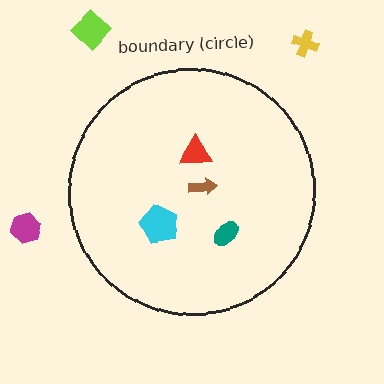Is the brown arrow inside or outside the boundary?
Inside.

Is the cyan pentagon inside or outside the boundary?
Inside.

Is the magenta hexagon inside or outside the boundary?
Outside.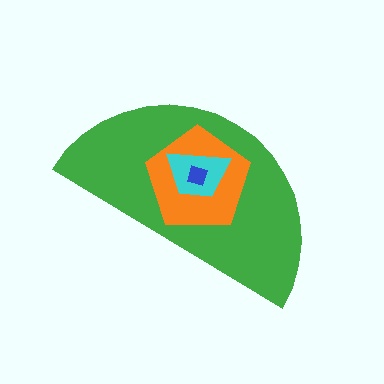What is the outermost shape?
The green semicircle.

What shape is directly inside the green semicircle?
The orange pentagon.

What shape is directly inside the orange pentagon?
The cyan trapezoid.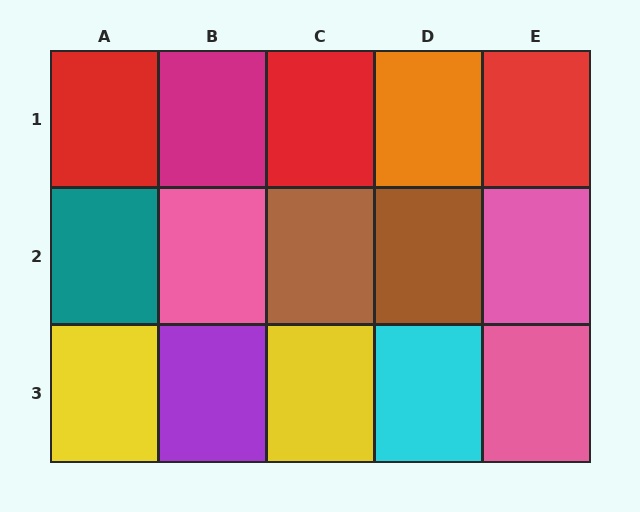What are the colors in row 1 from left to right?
Red, magenta, red, orange, red.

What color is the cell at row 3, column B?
Purple.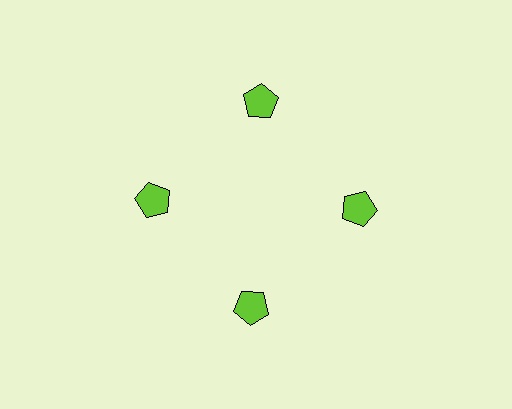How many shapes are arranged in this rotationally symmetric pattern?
There are 4 shapes, arranged in 4 groups of 1.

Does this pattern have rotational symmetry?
Yes, this pattern has 4-fold rotational symmetry. It looks the same after rotating 90 degrees around the center.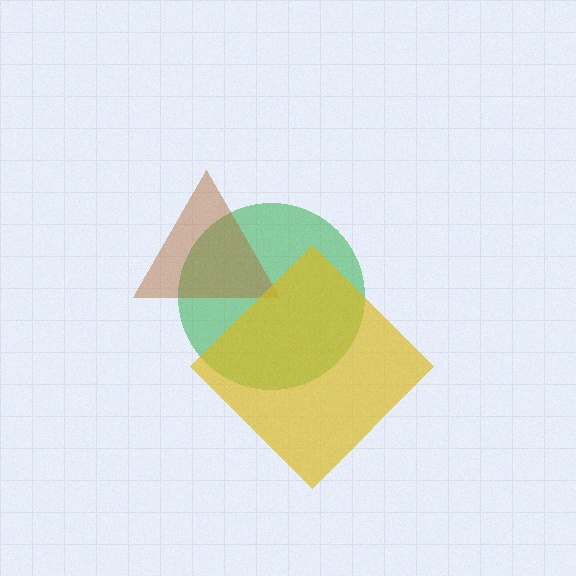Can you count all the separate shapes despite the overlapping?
Yes, there are 3 separate shapes.